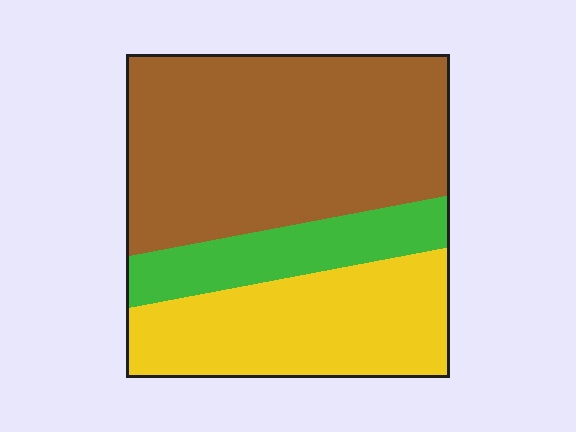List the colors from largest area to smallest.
From largest to smallest: brown, yellow, green.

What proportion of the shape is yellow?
Yellow covers about 30% of the shape.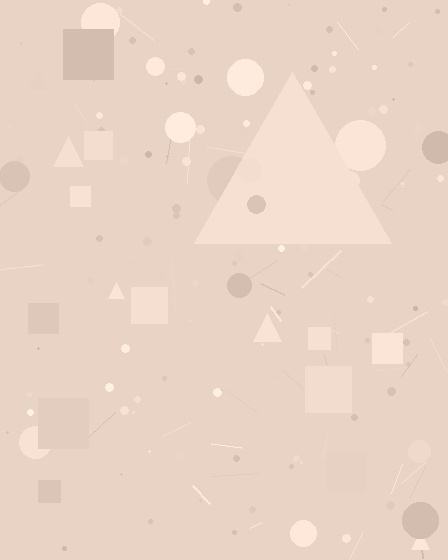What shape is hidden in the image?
A triangle is hidden in the image.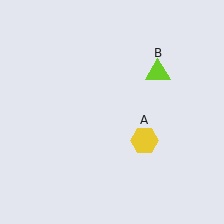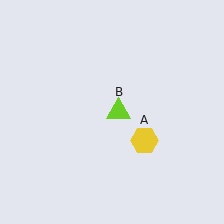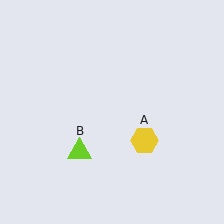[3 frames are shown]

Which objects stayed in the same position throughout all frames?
Yellow hexagon (object A) remained stationary.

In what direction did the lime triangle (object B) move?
The lime triangle (object B) moved down and to the left.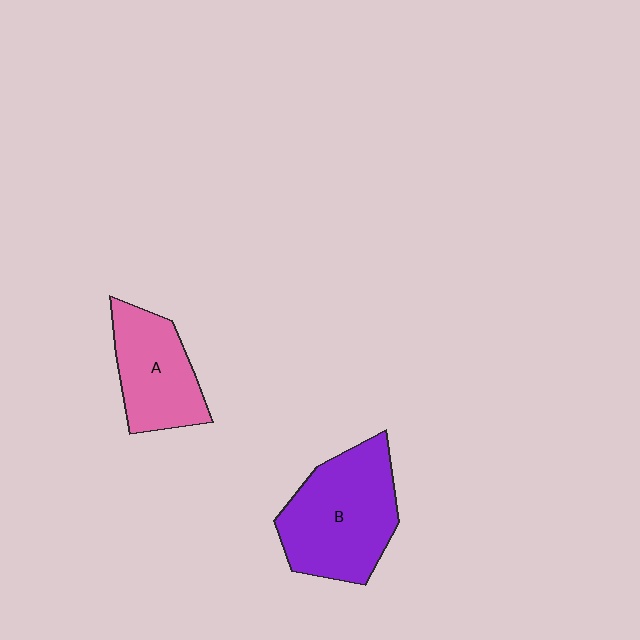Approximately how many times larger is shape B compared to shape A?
Approximately 1.4 times.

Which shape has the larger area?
Shape B (purple).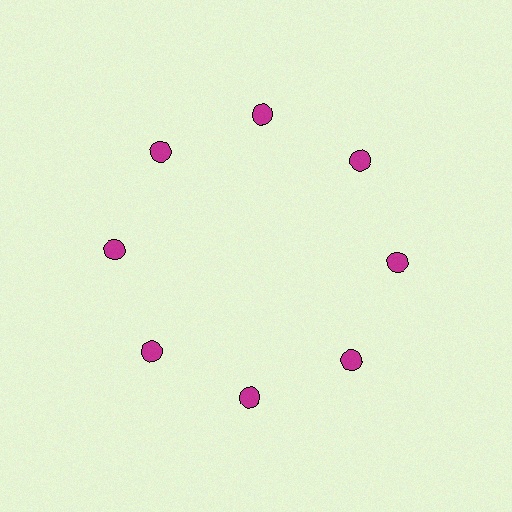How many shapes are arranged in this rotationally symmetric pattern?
There are 8 shapes, arranged in 8 groups of 1.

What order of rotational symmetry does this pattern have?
This pattern has 8-fold rotational symmetry.